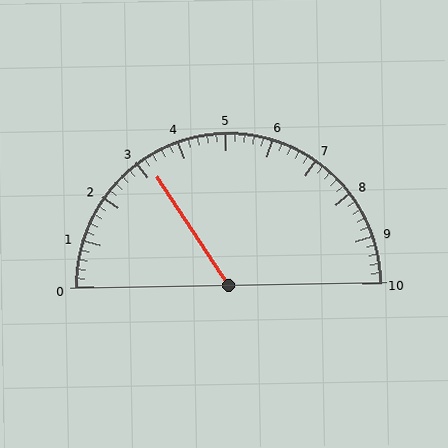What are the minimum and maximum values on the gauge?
The gauge ranges from 0 to 10.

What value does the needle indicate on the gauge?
The needle indicates approximately 3.2.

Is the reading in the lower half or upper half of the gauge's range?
The reading is in the lower half of the range (0 to 10).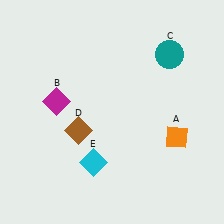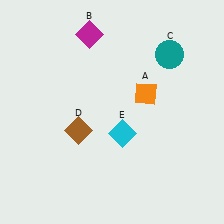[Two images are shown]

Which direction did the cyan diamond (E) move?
The cyan diamond (E) moved right.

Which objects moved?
The objects that moved are: the orange diamond (A), the magenta diamond (B), the cyan diamond (E).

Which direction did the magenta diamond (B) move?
The magenta diamond (B) moved up.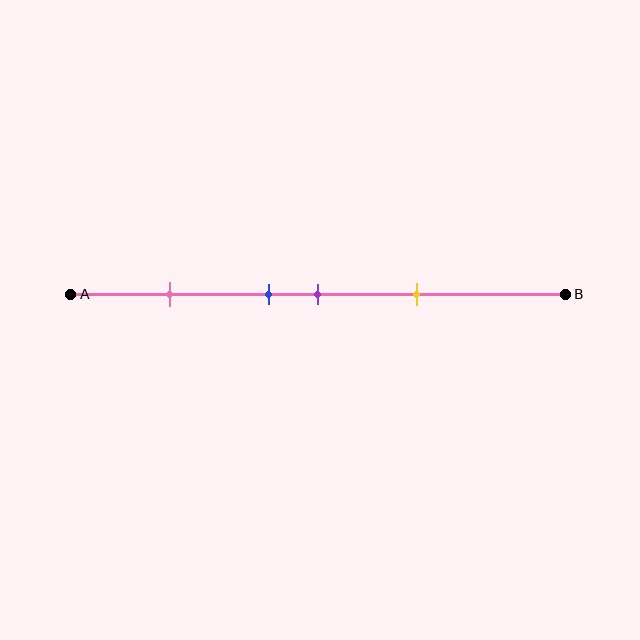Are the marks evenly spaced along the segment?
No, the marks are not evenly spaced.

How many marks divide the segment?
There are 4 marks dividing the segment.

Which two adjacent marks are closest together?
The blue and purple marks are the closest adjacent pair.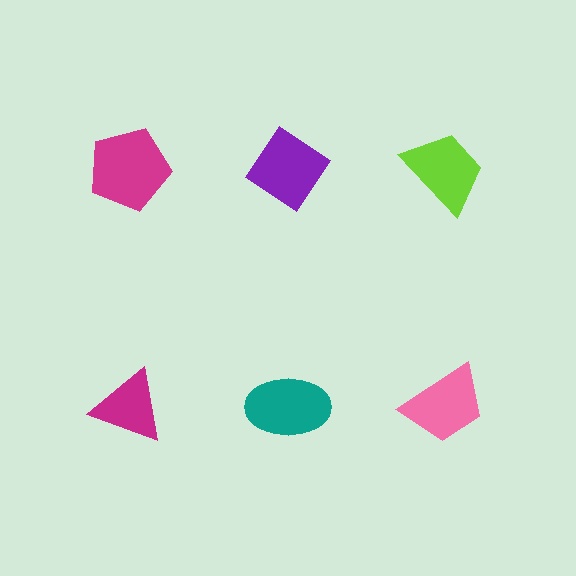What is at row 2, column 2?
A teal ellipse.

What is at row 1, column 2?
A purple diamond.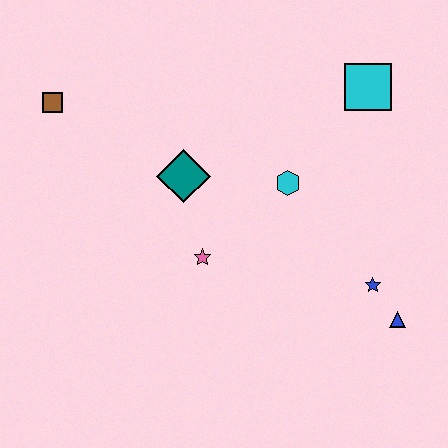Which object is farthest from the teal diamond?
The blue triangle is farthest from the teal diamond.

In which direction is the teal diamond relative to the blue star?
The teal diamond is to the left of the blue star.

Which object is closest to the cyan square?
The cyan hexagon is closest to the cyan square.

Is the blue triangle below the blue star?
Yes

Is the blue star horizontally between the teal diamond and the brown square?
No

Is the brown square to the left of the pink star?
Yes